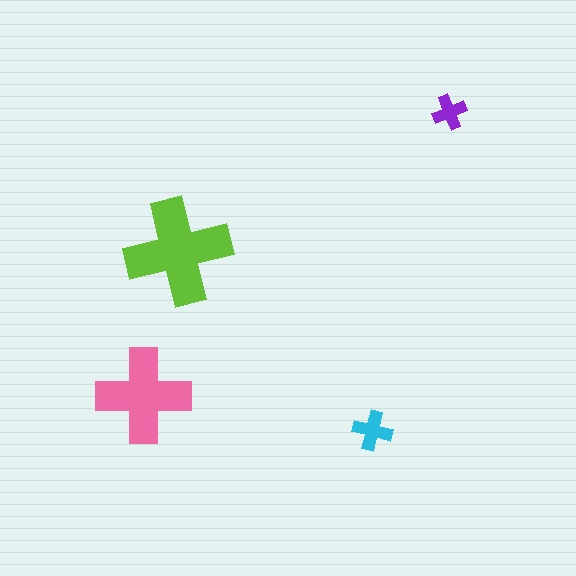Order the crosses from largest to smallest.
the lime one, the pink one, the cyan one, the purple one.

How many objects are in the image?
There are 4 objects in the image.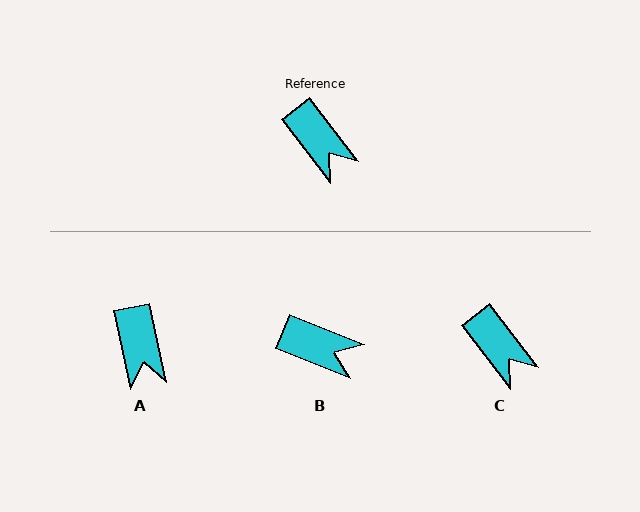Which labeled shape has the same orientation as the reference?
C.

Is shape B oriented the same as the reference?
No, it is off by about 31 degrees.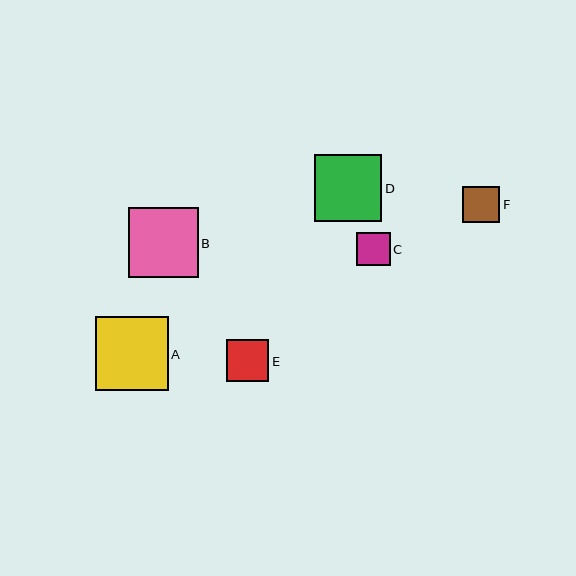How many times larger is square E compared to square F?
Square E is approximately 1.1 times the size of square F.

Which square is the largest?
Square A is the largest with a size of approximately 73 pixels.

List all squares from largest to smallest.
From largest to smallest: A, B, D, E, F, C.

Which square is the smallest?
Square C is the smallest with a size of approximately 33 pixels.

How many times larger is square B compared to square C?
Square B is approximately 2.1 times the size of square C.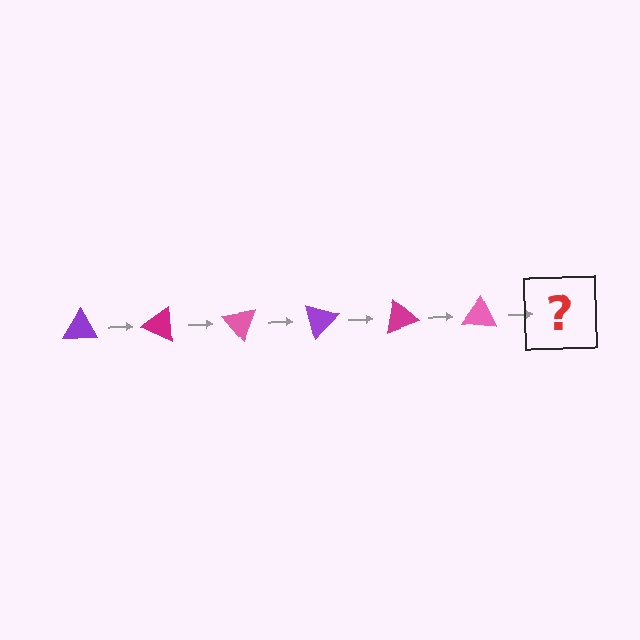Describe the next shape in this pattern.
It should be a purple triangle, rotated 150 degrees from the start.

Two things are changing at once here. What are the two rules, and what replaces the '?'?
The two rules are that it rotates 25 degrees each step and the color cycles through purple, magenta, and pink. The '?' should be a purple triangle, rotated 150 degrees from the start.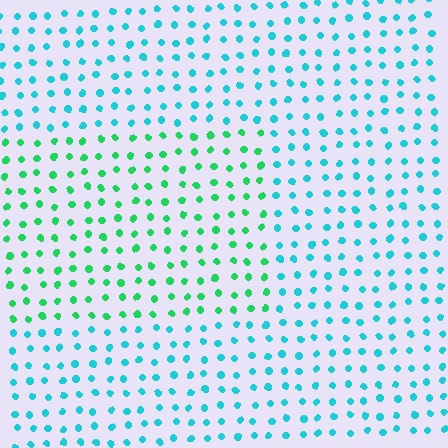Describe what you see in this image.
The image is filled with small cyan elements in a uniform arrangement. A rectangle-shaped region is visible where the elements are tinted to a slightly different hue, forming a subtle color boundary.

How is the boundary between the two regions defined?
The boundary is defined purely by a slight shift in hue (about 42 degrees). Spacing, size, and orientation are identical on both sides.